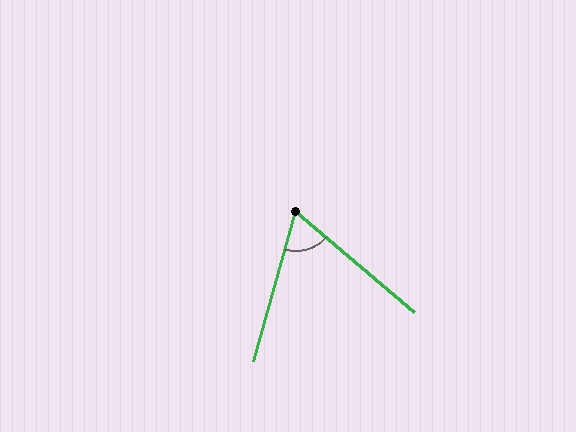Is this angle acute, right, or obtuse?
It is acute.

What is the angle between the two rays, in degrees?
Approximately 65 degrees.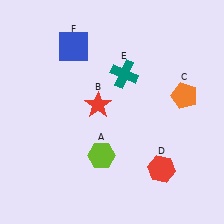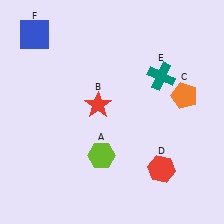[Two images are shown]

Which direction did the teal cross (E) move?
The teal cross (E) moved right.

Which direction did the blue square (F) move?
The blue square (F) moved left.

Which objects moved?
The objects that moved are: the teal cross (E), the blue square (F).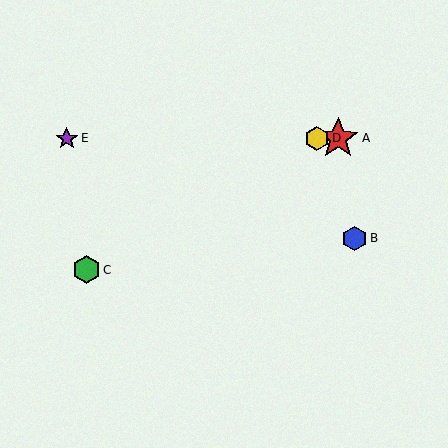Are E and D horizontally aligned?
Yes, both are at y≈138.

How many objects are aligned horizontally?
3 objects (A, D, E) are aligned horizontally.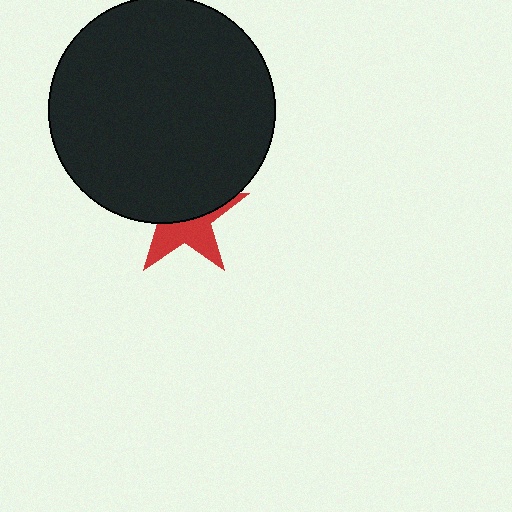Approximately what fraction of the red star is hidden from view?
Roughly 56% of the red star is hidden behind the black circle.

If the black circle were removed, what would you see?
You would see the complete red star.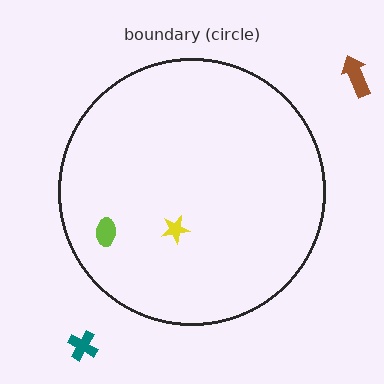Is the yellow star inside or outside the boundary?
Inside.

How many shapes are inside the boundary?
2 inside, 2 outside.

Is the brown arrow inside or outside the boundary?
Outside.